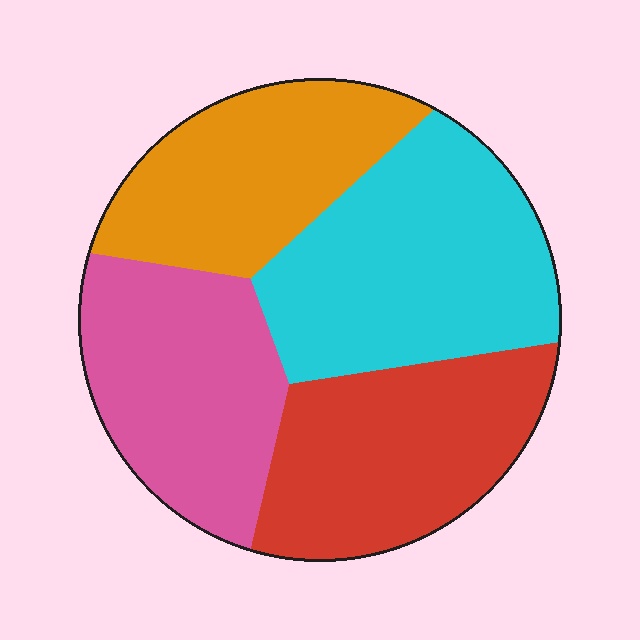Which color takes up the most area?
Cyan, at roughly 30%.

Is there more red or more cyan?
Cyan.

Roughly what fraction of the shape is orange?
Orange covers roughly 20% of the shape.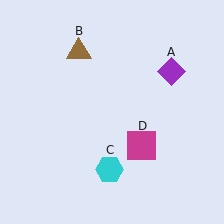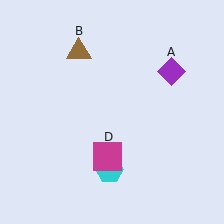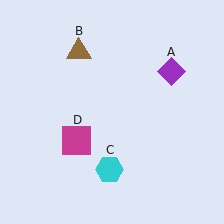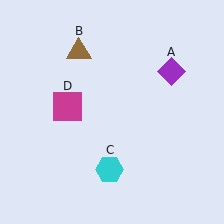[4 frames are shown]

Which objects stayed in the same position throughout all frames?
Purple diamond (object A) and brown triangle (object B) and cyan hexagon (object C) remained stationary.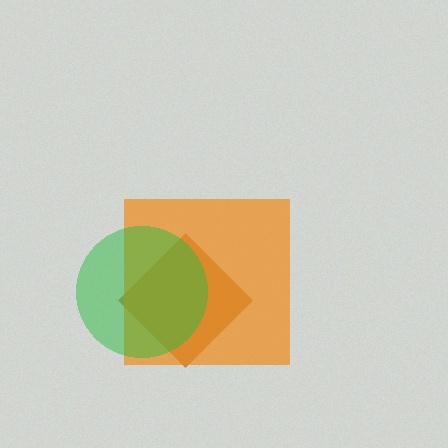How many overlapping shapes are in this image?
There are 3 overlapping shapes in the image.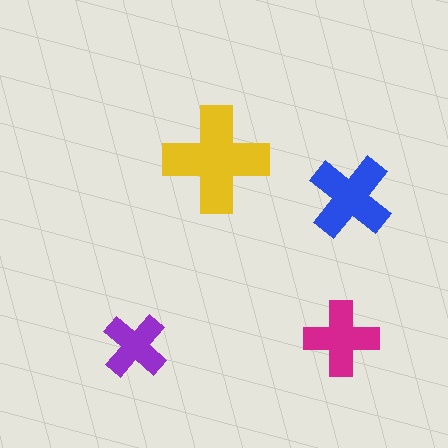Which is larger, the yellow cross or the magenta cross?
The yellow one.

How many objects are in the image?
There are 4 objects in the image.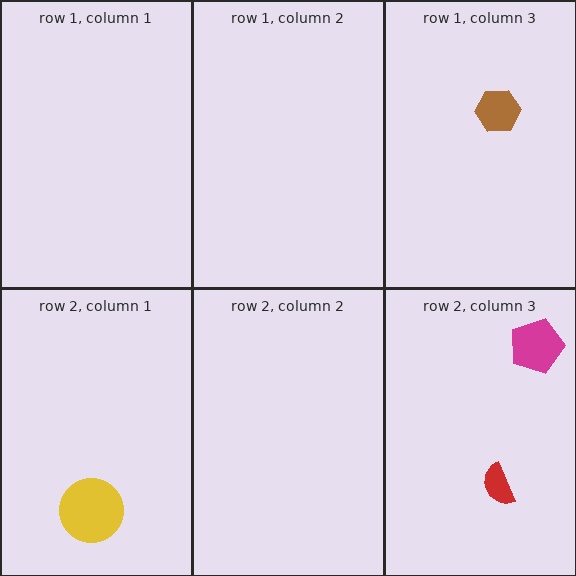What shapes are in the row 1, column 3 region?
The brown hexagon.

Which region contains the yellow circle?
The row 2, column 1 region.